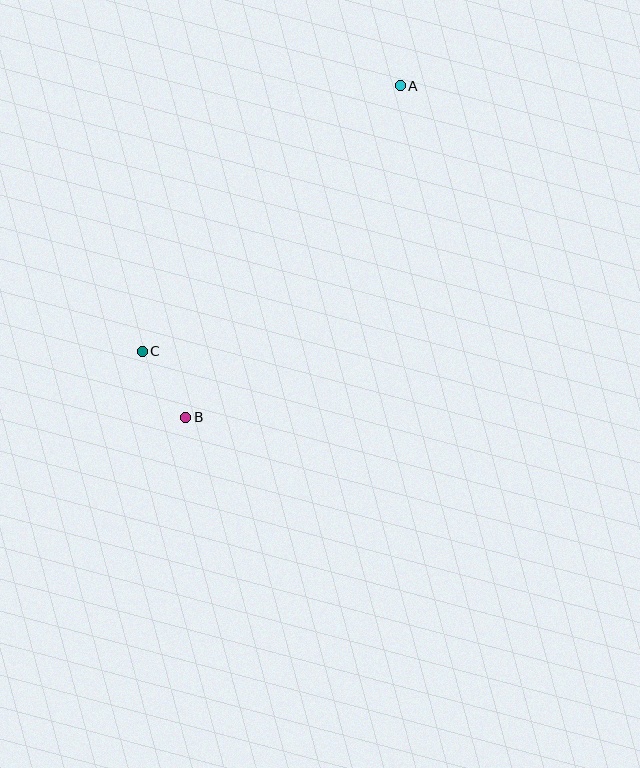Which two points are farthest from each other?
Points A and B are farthest from each other.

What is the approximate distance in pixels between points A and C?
The distance between A and C is approximately 370 pixels.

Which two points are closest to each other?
Points B and C are closest to each other.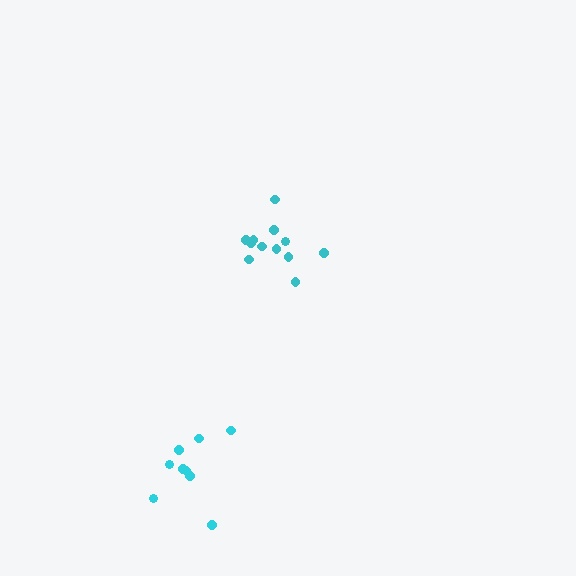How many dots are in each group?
Group 1: 12 dots, Group 2: 9 dots (21 total).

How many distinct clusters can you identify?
There are 2 distinct clusters.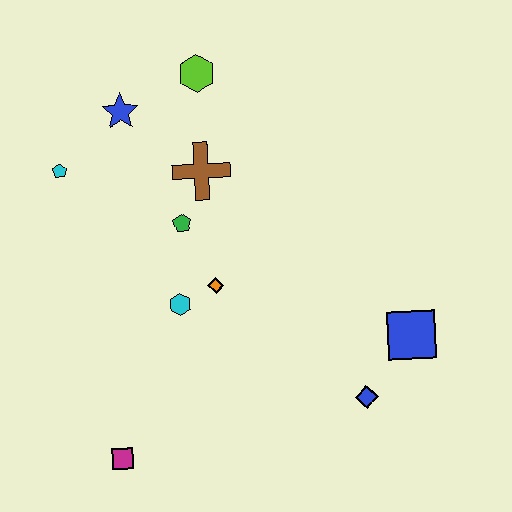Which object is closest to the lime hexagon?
The blue star is closest to the lime hexagon.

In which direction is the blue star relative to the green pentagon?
The blue star is above the green pentagon.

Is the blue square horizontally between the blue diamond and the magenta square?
No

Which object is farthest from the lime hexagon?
The magenta square is farthest from the lime hexagon.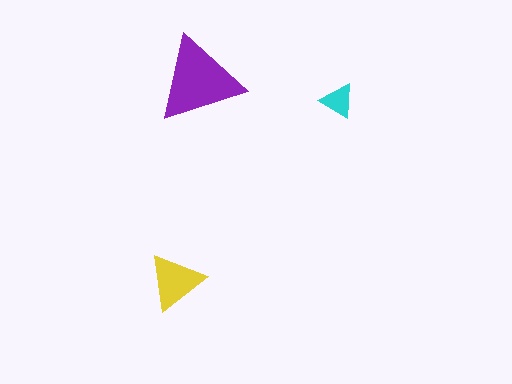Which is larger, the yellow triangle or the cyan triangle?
The yellow one.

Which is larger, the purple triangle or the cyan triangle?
The purple one.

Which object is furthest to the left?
The yellow triangle is leftmost.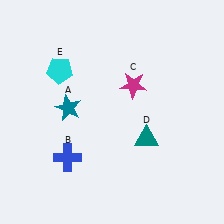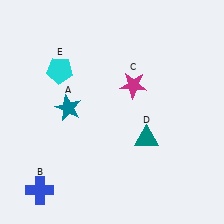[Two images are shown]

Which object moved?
The blue cross (B) moved down.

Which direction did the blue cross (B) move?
The blue cross (B) moved down.